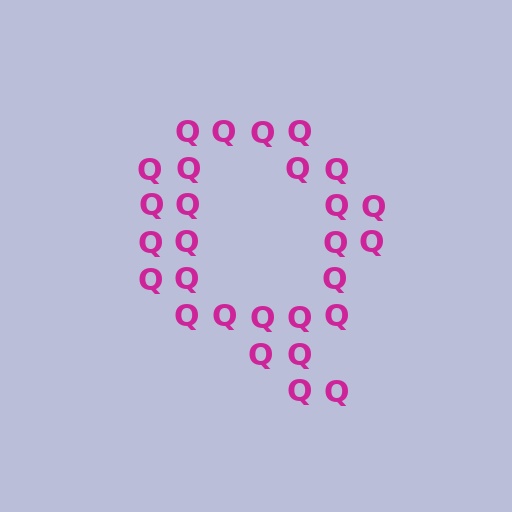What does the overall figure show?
The overall figure shows the letter Q.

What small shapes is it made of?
It is made of small letter Q's.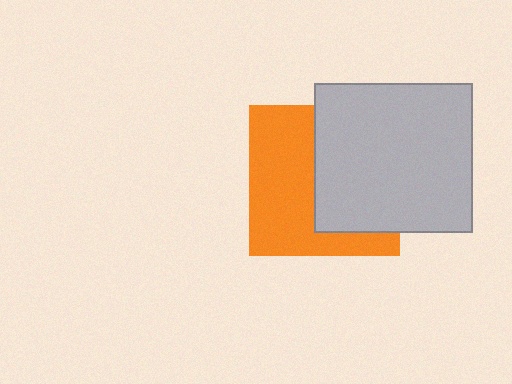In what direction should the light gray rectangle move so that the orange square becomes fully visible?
The light gray rectangle should move right. That is the shortest direction to clear the overlap and leave the orange square fully visible.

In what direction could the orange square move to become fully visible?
The orange square could move left. That would shift it out from behind the light gray rectangle entirely.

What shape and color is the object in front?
The object in front is a light gray rectangle.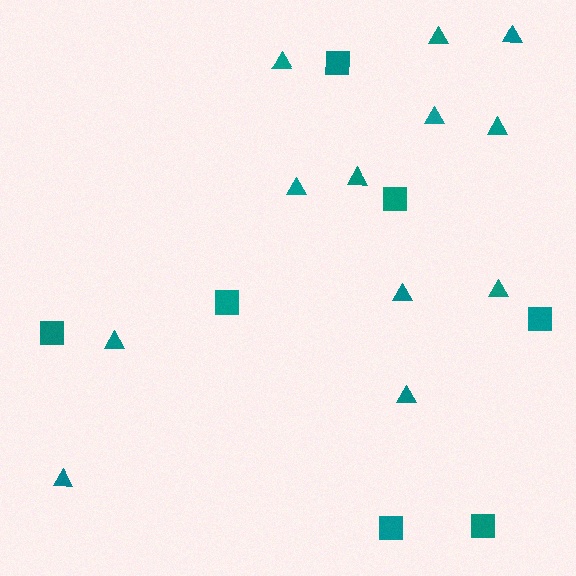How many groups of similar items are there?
There are 2 groups: one group of squares (7) and one group of triangles (12).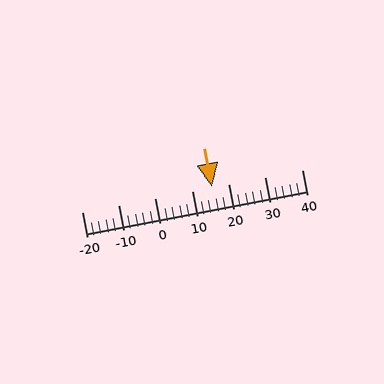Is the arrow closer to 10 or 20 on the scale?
The arrow is closer to 20.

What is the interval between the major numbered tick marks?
The major tick marks are spaced 10 units apart.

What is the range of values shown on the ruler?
The ruler shows values from -20 to 40.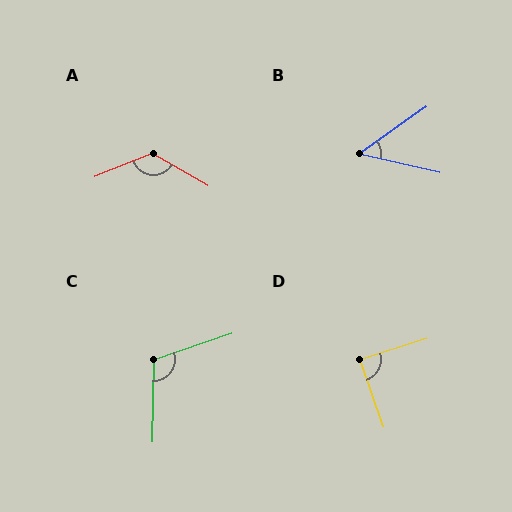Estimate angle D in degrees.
Approximately 89 degrees.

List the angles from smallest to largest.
B (48°), D (89°), C (110°), A (128°).